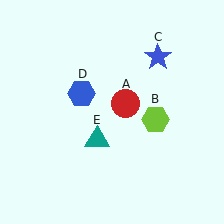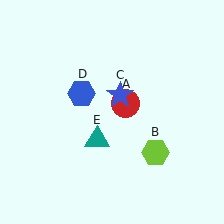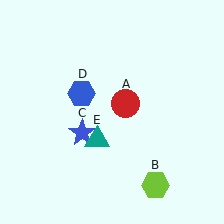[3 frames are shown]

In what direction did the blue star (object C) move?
The blue star (object C) moved down and to the left.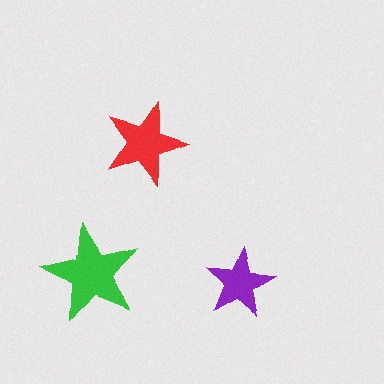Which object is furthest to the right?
The purple star is rightmost.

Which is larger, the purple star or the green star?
The green one.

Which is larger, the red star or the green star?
The green one.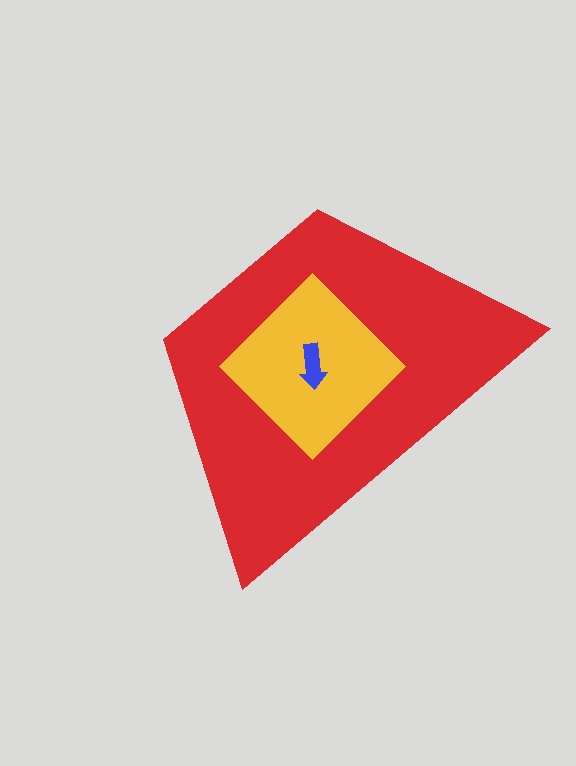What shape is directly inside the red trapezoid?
The yellow diamond.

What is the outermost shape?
The red trapezoid.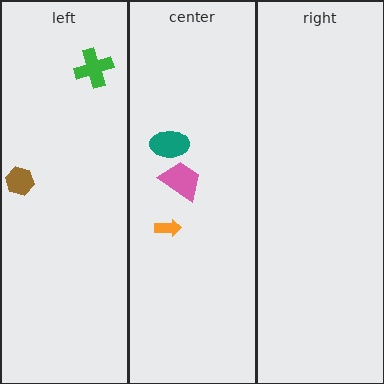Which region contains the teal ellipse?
The center region.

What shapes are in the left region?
The brown hexagon, the green cross.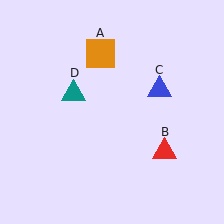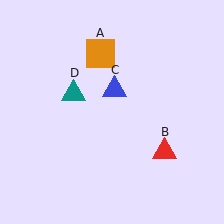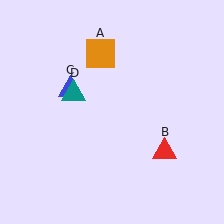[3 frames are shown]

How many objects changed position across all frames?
1 object changed position: blue triangle (object C).